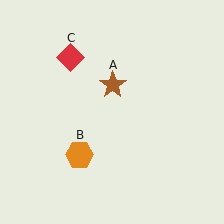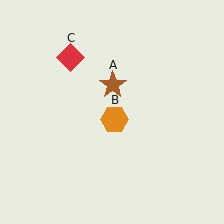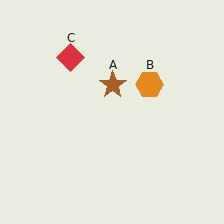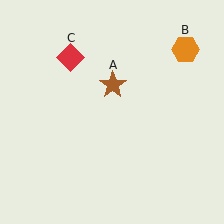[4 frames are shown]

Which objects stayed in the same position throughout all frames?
Brown star (object A) and red diamond (object C) remained stationary.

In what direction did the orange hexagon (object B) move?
The orange hexagon (object B) moved up and to the right.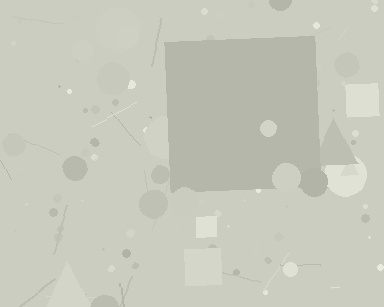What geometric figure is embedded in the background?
A square is embedded in the background.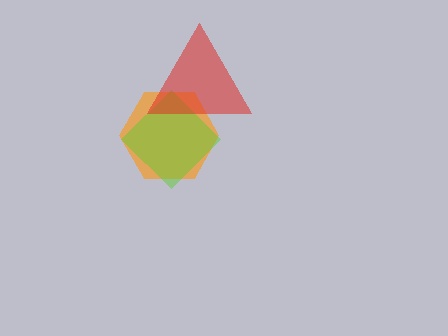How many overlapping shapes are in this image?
There are 3 overlapping shapes in the image.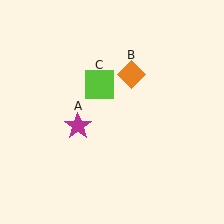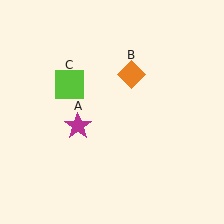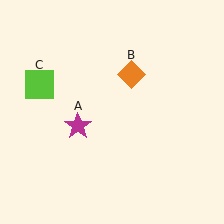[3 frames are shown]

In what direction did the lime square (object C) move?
The lime square (object C) moved left.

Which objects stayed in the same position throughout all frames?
Magenta star (object A) and orange diamond (object B) remained stationary.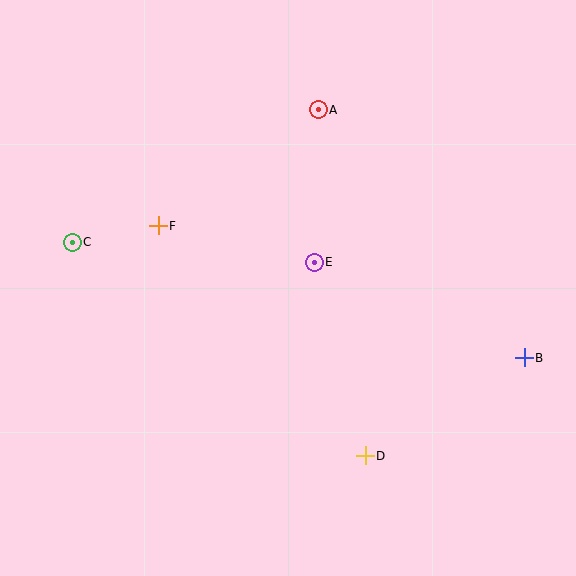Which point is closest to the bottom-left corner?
Point C is closest to the bottom-left corner.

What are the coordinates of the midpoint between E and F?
The midpoint between E and F is at (236, 244).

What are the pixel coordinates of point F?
Point F is at (158, 226).